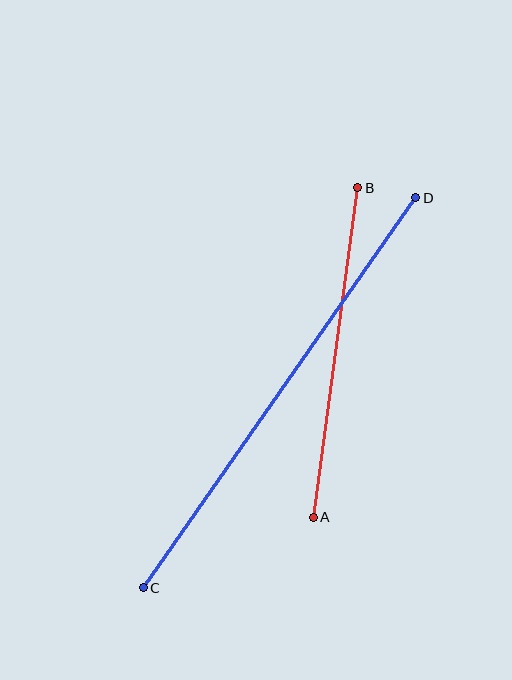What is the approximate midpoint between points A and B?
The midpoint is at approximately (336, 353) pixels.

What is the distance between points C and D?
The distance is approximately 475 pixels.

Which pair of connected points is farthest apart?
Points C and D are farthest apart.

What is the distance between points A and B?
The distance is approximately 332 pixels.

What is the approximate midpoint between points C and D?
The midpoint is at approximately (280, 393) pixels.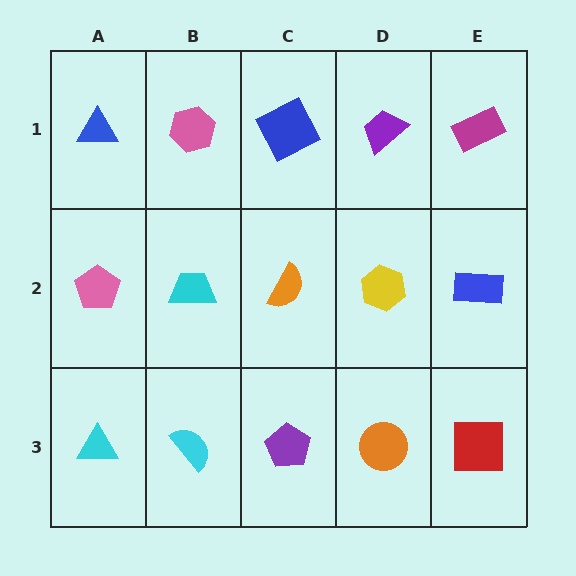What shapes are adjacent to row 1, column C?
An orange semicircle (row 2, column C), a pink hexagon (row 1, column B), a purple trapezoid (row 1, column D).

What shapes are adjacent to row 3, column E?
A blue rectangle (row 2, column E), an orange circle (row 3, column D).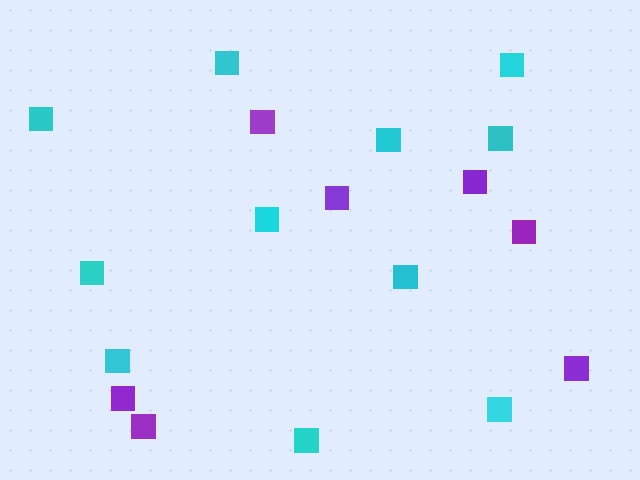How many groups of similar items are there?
There are 2 groups: one group of cyan squares (11) and one group of purple squares (7).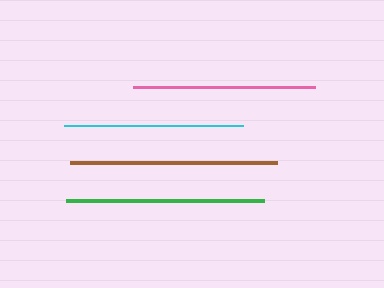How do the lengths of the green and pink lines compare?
The green and pink lines are approximately the same length.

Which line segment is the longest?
The brown line is the longest at approximately 207 pixels.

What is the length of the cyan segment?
The cyan segment is approximately 180 pixels long.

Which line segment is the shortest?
The cyan line is the shortest at approximately 180 pixels.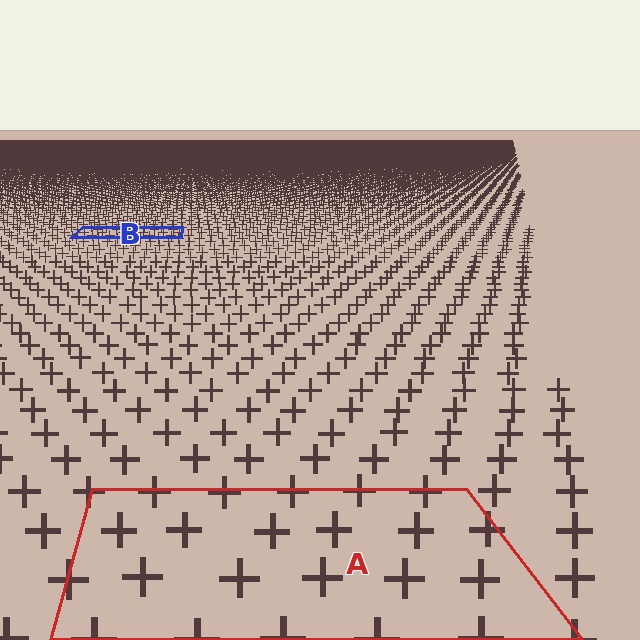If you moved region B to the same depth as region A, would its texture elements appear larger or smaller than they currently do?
They would appear larger. At a closer depth, the same texture elements are projected at a bigger on-screen size.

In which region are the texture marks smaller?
The texture marks are smaller in region B, because it is farther away.